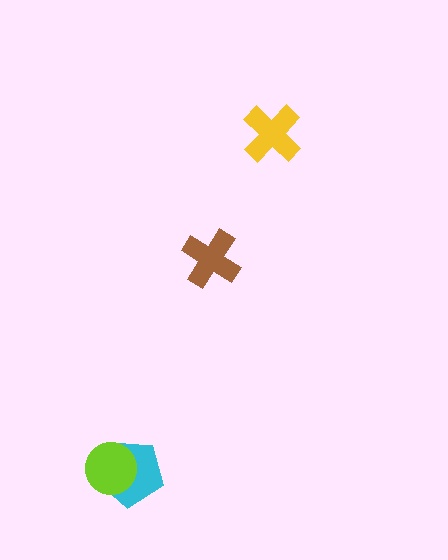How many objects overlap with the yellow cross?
0 objects overlap with the yellow cross.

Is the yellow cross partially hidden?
No, no other shape covers it.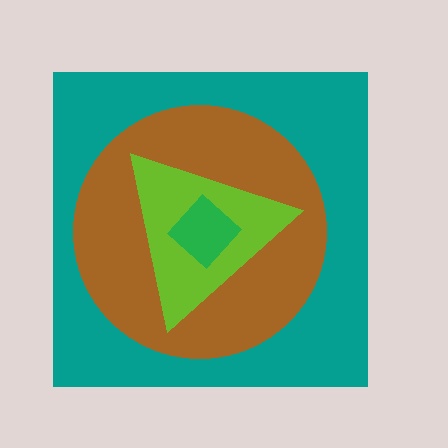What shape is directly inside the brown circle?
The lime triangle.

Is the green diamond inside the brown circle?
Yes.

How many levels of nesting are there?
4.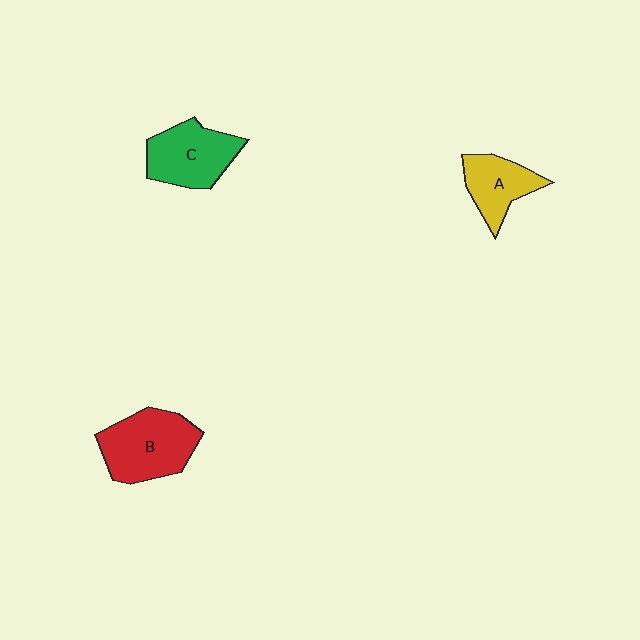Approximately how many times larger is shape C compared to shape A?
Approximately 1.3 times.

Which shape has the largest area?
Shape B (red).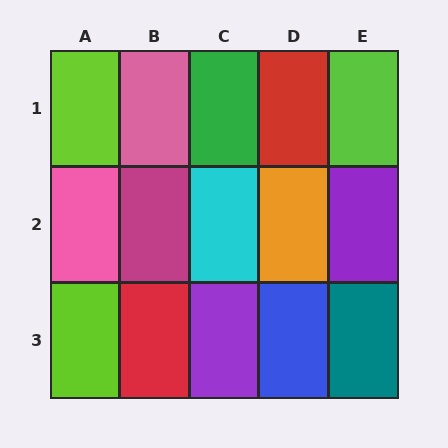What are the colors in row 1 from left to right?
Lime, pink, green, red, lime.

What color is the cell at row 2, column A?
Pink.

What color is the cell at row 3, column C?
Purple.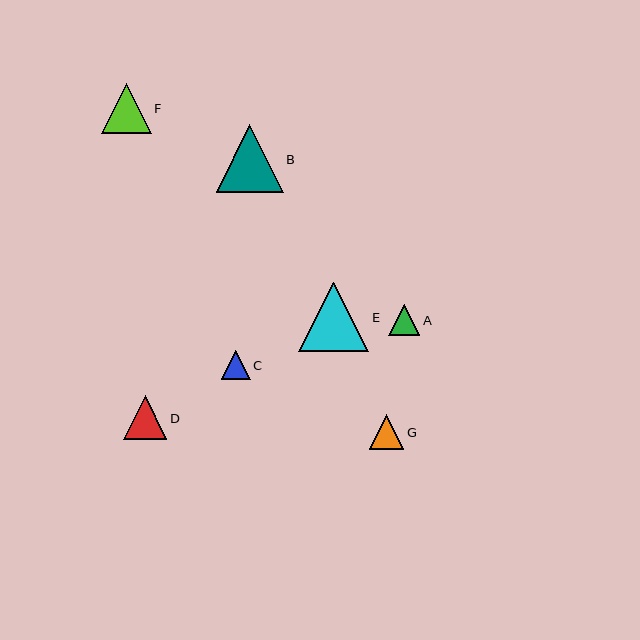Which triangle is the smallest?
Triangle C is the smallest with a size of approximately 29 pixels.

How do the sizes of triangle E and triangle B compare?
Triangle E and triangle B are approximately the same size.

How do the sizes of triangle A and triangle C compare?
Triangle A and triangle C are approximately the same size.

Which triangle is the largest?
Triangle E is the largest with a size of approximately 70 pixels.